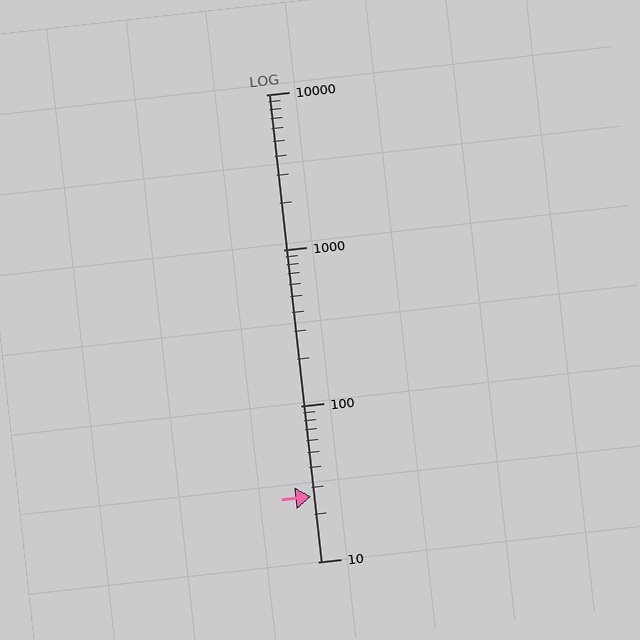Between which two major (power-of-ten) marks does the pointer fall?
The pointer is between 10 and 100.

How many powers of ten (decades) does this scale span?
The scale spans 3 decades, from 10 to 10000.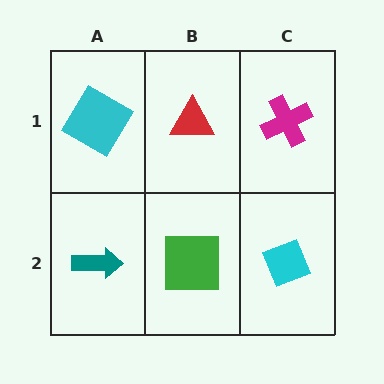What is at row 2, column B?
A green square.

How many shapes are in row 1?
3 shapes.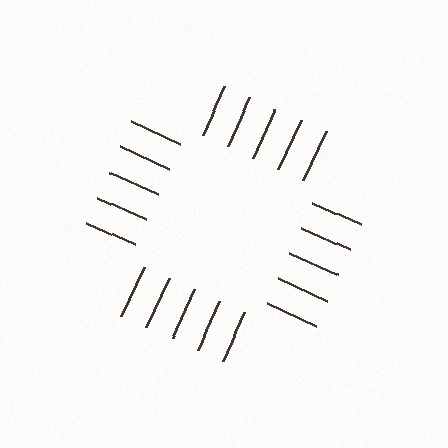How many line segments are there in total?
20 — 5 along each of the 4 edges.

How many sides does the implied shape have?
4 sides — the line-ends trace a square.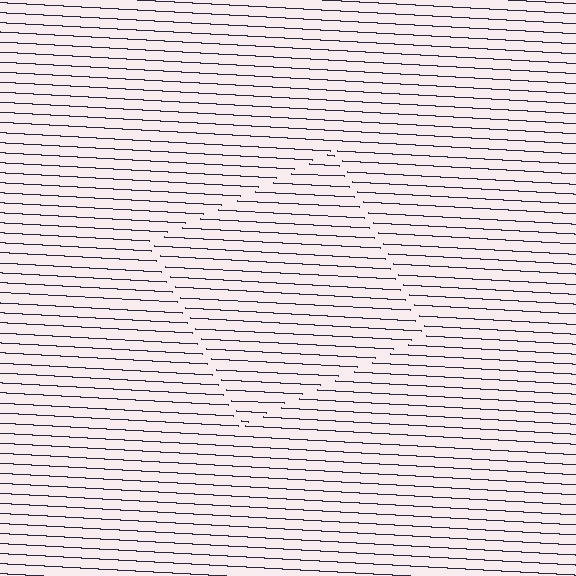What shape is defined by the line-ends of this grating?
An illusory square. The interior of the shape contains the same grating, shifted by half a period — the contour is defined by the phase discontinuity where line-ends from the inner and outer gratings abut.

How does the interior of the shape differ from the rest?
The interior of the shape contains the same grating, shifted by half a period — the contour is defined by the phase discontinuity where line-ends from the inner and outer gratings abut.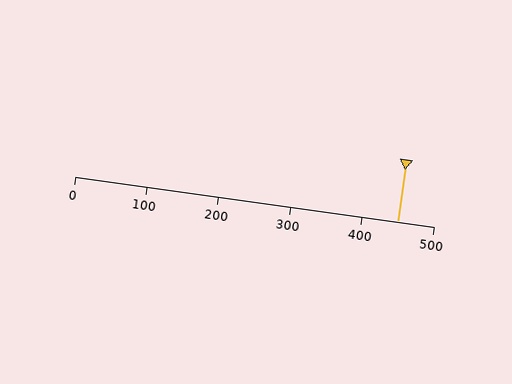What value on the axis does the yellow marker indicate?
The marker indicates approximately 450.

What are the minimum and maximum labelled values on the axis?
The axis runs from 0 to 500.